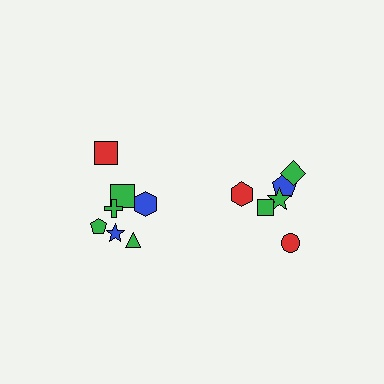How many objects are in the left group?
There are 8 objects.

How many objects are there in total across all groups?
There are 14 objects.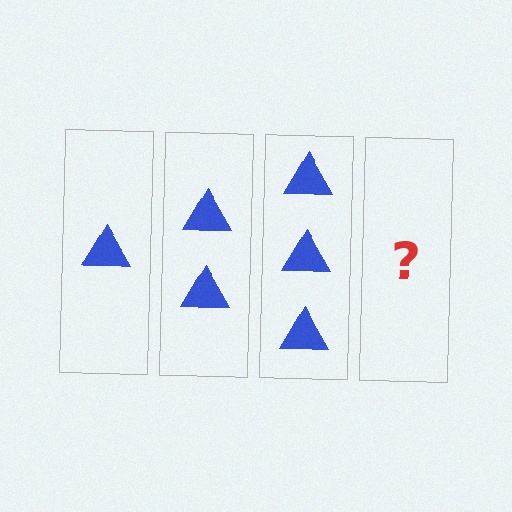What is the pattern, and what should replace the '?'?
The pattern is that each step adds one more triangle. The '?' should be 4 triangles.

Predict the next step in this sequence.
The next step is 4 triangles.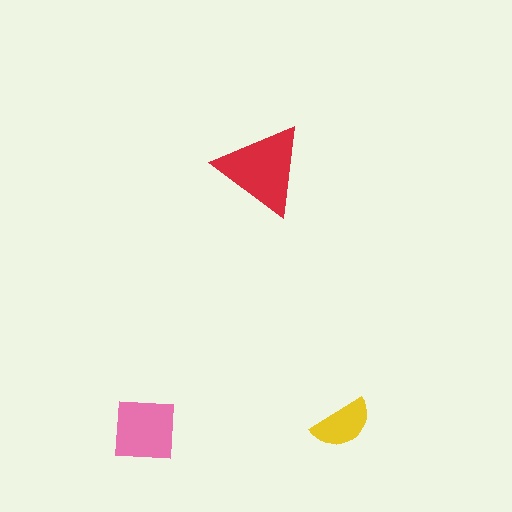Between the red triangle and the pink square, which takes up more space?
The red triangle.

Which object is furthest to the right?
The yellow semicircle is rightmost.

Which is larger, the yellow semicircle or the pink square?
The pink square.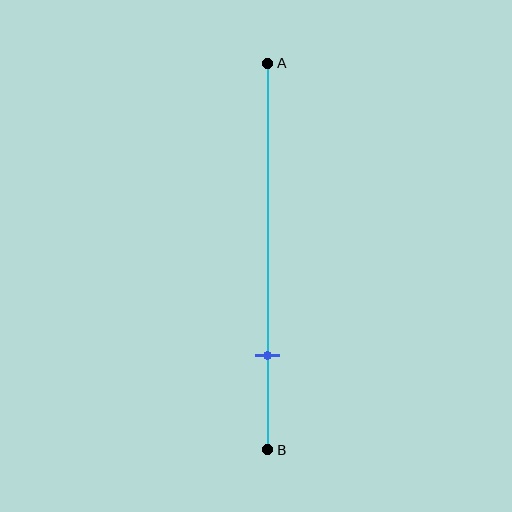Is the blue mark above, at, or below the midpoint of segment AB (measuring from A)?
The blue mark is below the midpoint of segment AB.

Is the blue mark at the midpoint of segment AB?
No, the mark is at about 75% from A, not at the 50% midpoint.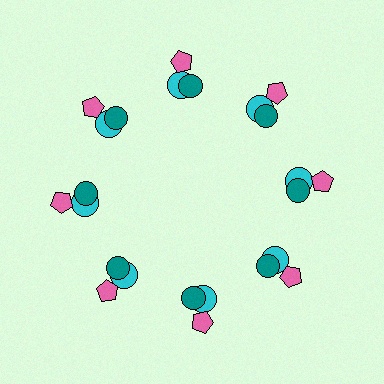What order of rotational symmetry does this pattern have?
This pattern has 8-fold rotational symmetry.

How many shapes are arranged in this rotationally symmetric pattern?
There are 24 shapes, arranged in 8 groups of 3.